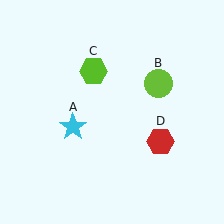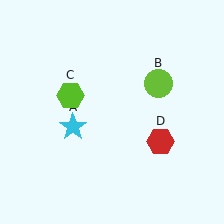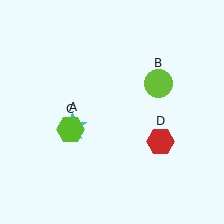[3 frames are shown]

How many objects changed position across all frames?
1 object changed position: lime hexagon (object C).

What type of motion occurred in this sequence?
The lime hexagon (object C) rotated counterclockwise around the center of the scene.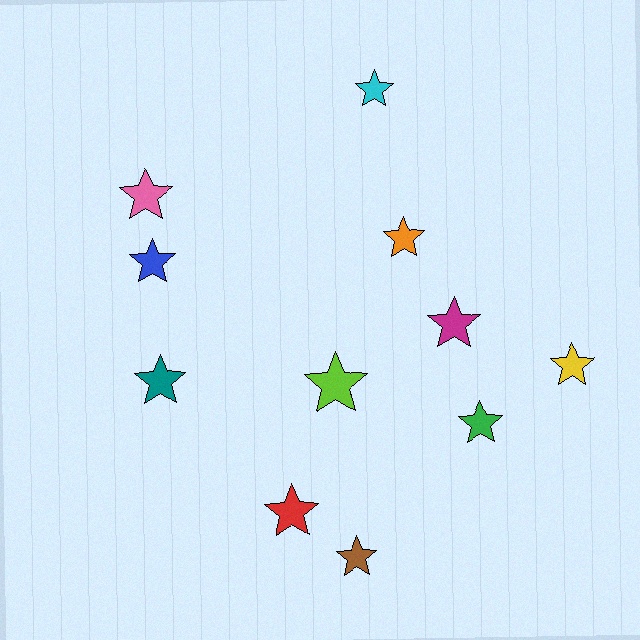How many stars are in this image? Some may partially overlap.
There are 11 stars.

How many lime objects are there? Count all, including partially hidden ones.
There is 1 lime object.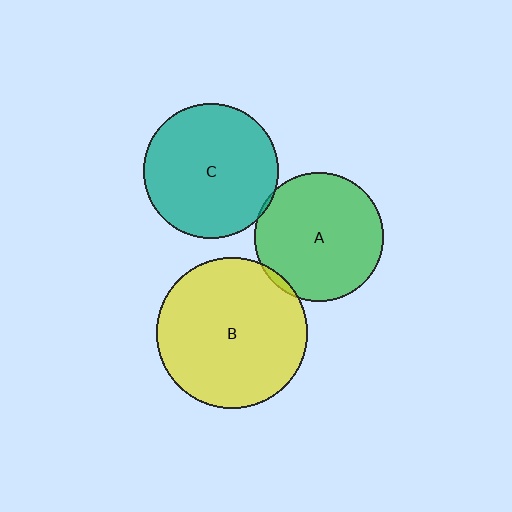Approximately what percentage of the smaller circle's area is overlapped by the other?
Approximately 5%.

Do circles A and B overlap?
Yes.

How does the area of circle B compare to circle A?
Approximately 1.4 times.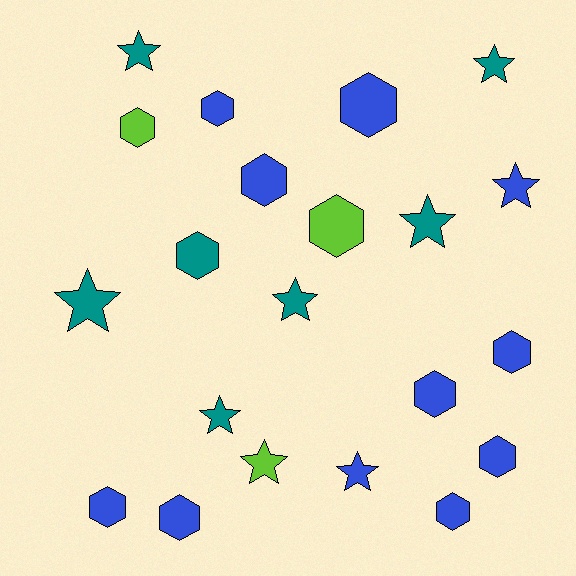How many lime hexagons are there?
There are 2 lime hexagons.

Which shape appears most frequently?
Hexagon, with 12 objects.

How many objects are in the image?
There are 21 objects.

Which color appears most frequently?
Blue, with 11 objects.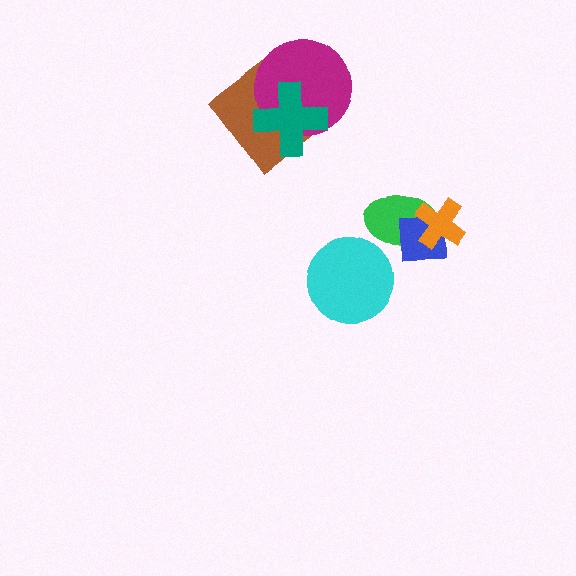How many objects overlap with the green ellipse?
2 objects overlap with the green ellipse.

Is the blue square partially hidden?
Yes, it is partially covered by another shape.